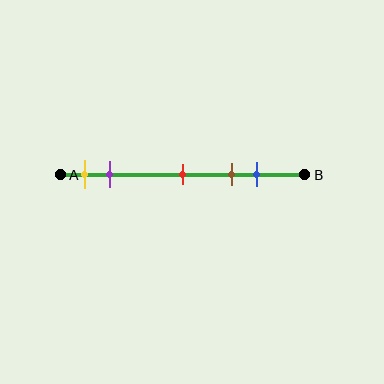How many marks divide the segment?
There are 5 marks dividing the segment.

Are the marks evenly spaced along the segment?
No, the marks are not evenly spaced.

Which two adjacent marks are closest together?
The yellow and purple marks are the closest adjacent pair.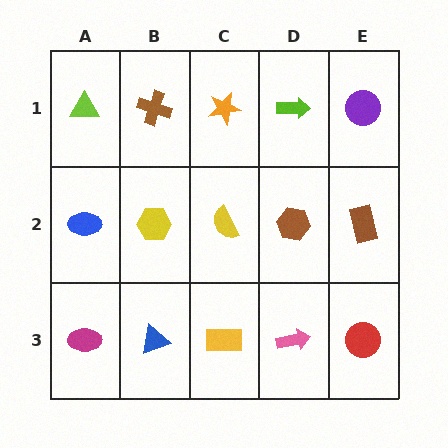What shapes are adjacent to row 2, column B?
A brown cross (row 1, column B), a blue triangle (row 3, column B), a blue ellipse (row 2, column A), a yellow semicircle (row 2, column C).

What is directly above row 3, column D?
A brown hexagon.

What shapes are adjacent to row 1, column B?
A yellow hexagon (row 2, column B), a lime triangle (row 1, column A), an orange star (row 1, column C).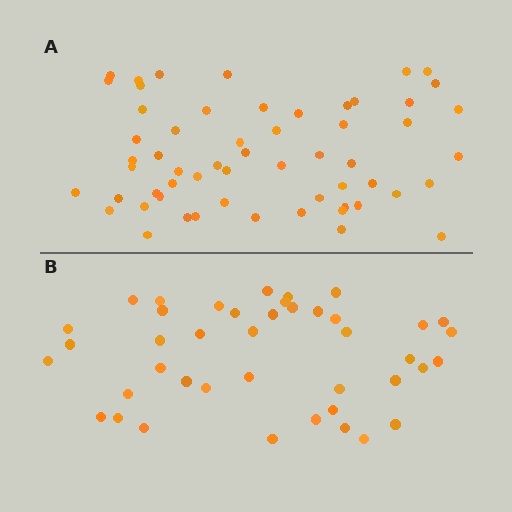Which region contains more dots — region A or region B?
Region A (the top region) has more dots.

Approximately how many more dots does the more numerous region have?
Region A has approximately 15 more dots than region B.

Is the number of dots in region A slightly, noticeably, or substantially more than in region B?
Region A has noticeably more, but not dramatically so. The ratio is roughly 1.4 to 1.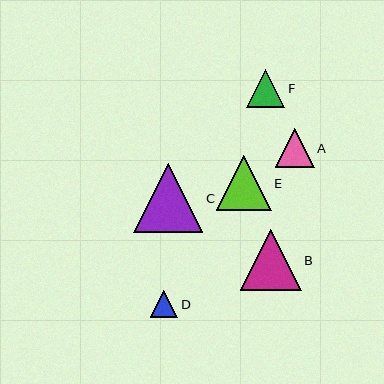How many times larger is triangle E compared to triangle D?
Triangle E is approximately 2.0 times the size of triangle D.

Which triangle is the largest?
Triangle C is the largest with a size of approximately 69 pixels.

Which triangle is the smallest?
Triangle D is the smallest with a size of approximately 28 pixels.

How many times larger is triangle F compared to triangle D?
Triangle F is approximately 1.4 times the size of triangle D.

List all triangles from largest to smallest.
From largest to smallest: C, B, E, A, F, D.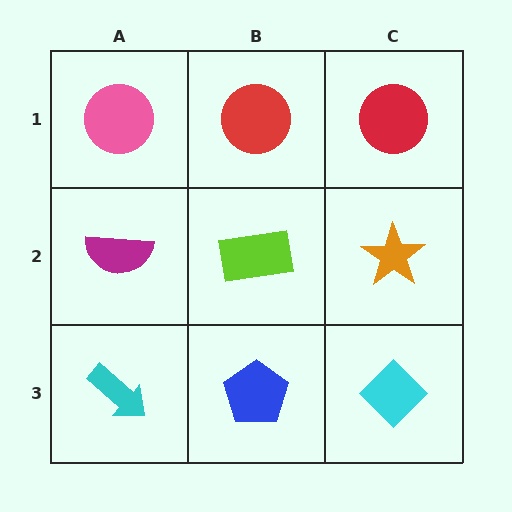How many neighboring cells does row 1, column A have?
2.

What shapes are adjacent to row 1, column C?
An orange star (row 2, column C), a red circle (row 1, column B).